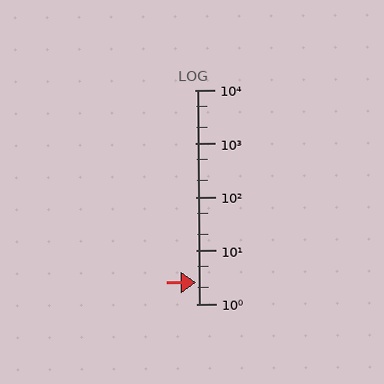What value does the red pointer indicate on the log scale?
The pointer indicates approximately 2.5.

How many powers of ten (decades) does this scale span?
The scale spans 4 decades, from 1 to 10000.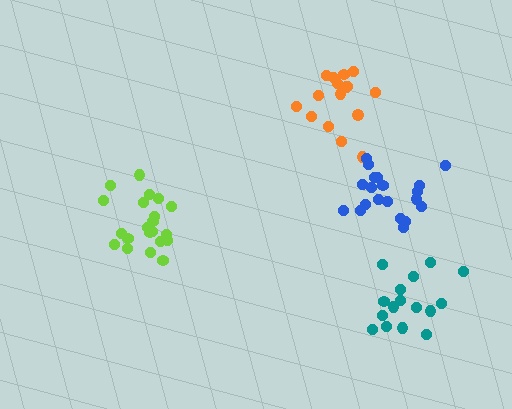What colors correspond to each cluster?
The clusters are colored: lime, orange, blue, teal.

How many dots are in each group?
Group 1: 21 dots, Group 2: 16 dots, Group 3: 20 dots, Group 4: 16 dots (73 total).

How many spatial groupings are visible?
There are 4 spatial groupings.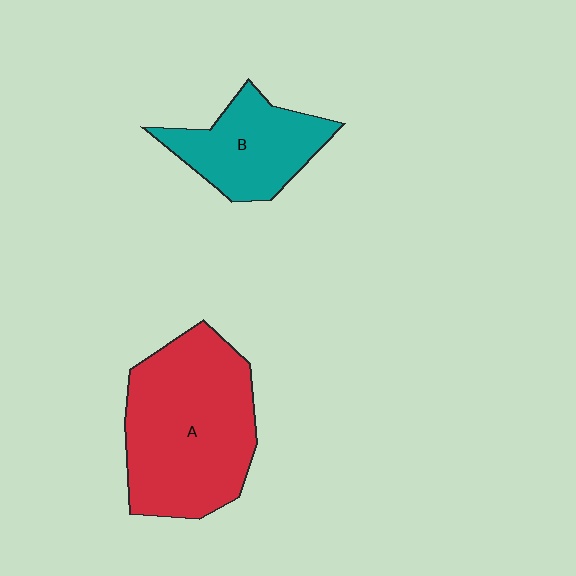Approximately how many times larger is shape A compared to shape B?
Approximately 1.8 times.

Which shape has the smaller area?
Shape B (teal).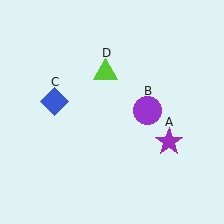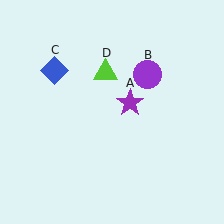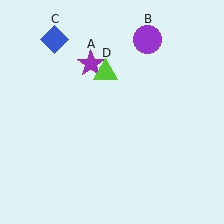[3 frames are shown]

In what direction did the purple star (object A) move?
The purple star (object A) moved up and to the left.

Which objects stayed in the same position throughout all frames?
Lime triangle (object D) remained stationary.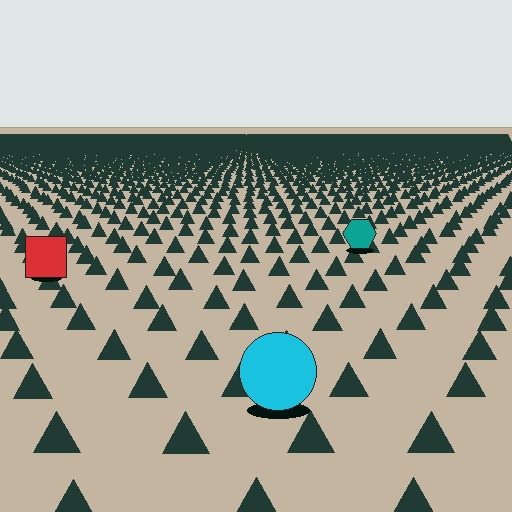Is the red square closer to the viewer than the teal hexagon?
Yes. The red square is closer — you can tell from the texture gradient: the ground texture is coarser near it.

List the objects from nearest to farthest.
From nearest to farthest: the cyan circle, the red square, the teal hexagon.